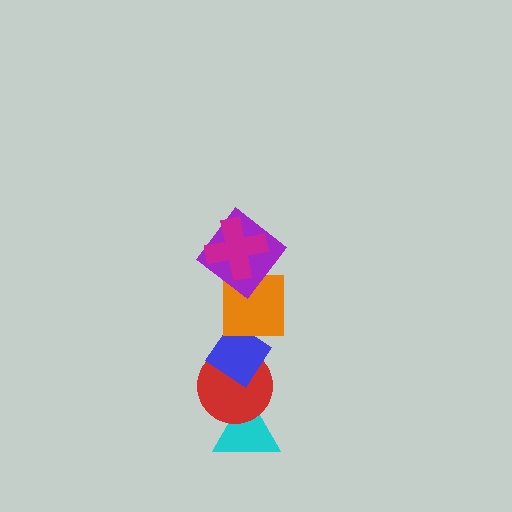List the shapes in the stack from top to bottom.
From top to bottom: the magenta cross, the purple diamond, the orange square, the blue diamond, the red circle, the cyan triangle.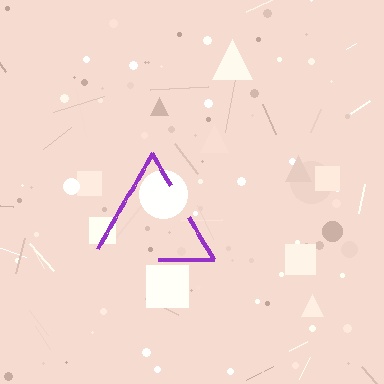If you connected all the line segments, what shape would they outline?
They would outline a triangle.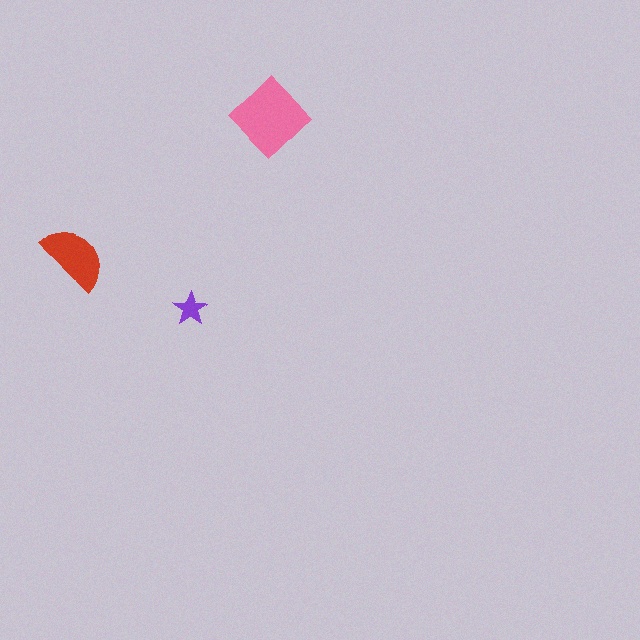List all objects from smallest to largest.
The purple star, the red semicircle, the pink diamond.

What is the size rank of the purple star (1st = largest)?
3rd.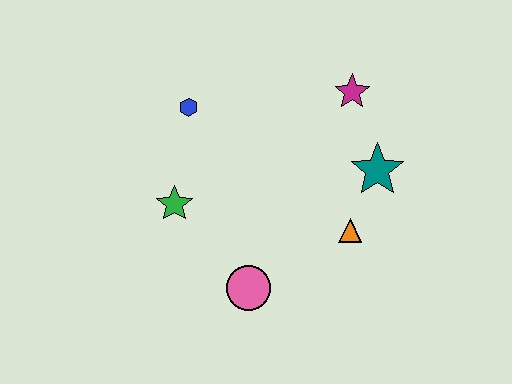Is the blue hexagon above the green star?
Yes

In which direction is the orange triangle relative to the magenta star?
The orange triangle is below the magenta star.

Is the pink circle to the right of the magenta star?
No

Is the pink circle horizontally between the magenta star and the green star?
Yes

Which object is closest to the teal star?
The orange triangle is closest to the teal star.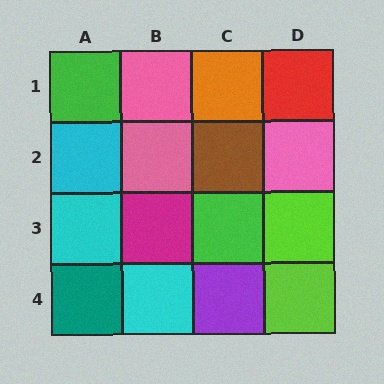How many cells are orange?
1 cell is orange.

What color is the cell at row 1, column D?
Red.